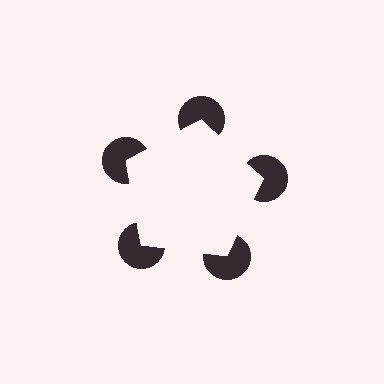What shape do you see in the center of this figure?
An illusory pentagon — its edges are inferred from the aligned wedge cuts in the pac-man discs, not physically drawn.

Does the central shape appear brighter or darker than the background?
It typically appears slightly brighter than the background, even though no actual brightness change is drawn.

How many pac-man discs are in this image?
There are 5 — one at each vertex of the illusory pentagon.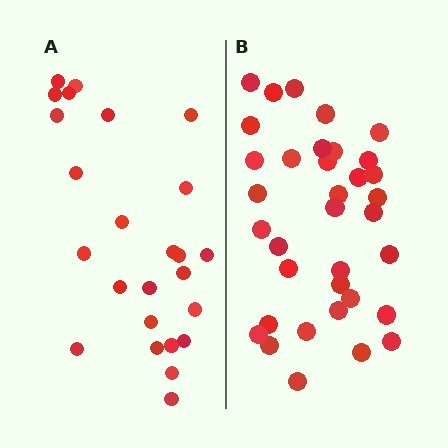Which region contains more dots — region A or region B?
Region B (the right region) has more dots.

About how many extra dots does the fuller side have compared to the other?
Region B has roughly 10 or so more dots than region A.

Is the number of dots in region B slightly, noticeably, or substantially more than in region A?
Region B has noticeably more, but not dramatically so. The ratio is roughly 1.4 to 1.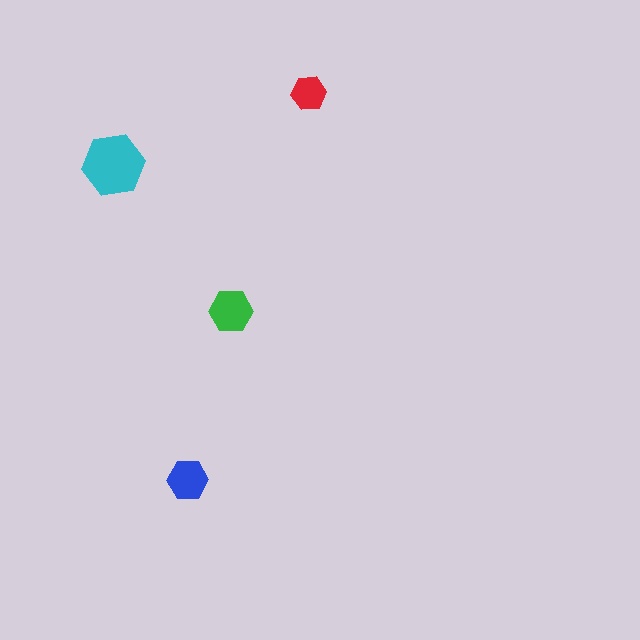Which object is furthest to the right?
The red hexagon is rightmost.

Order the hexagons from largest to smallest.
the cyan one, the green one, the blue one, the red one.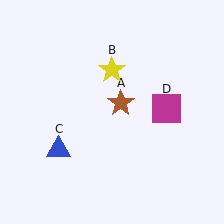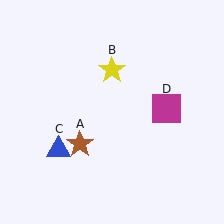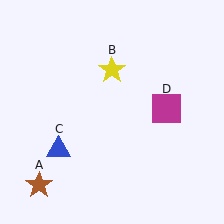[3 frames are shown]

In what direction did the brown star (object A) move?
The brown star (object A) moved down and to the left.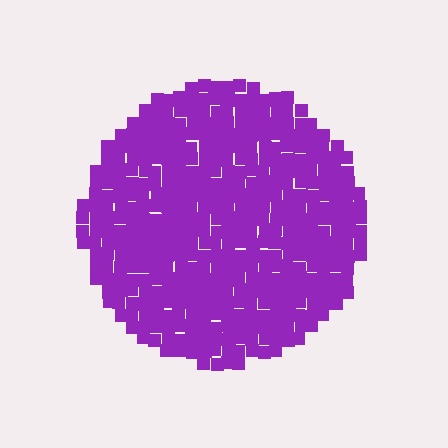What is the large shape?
The large shape is a circle.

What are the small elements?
The small elements are squares.